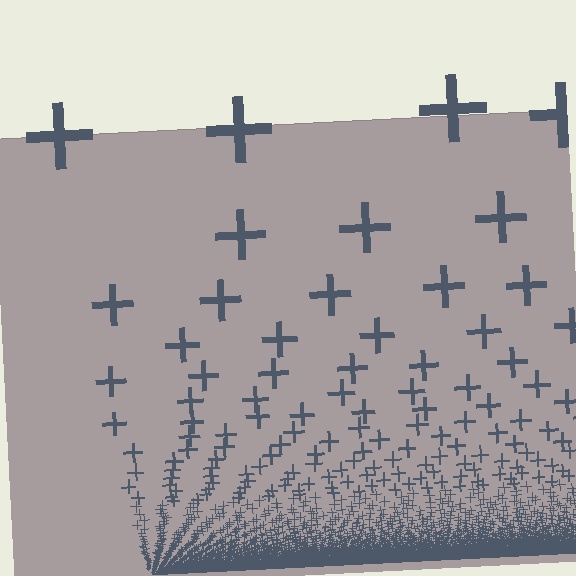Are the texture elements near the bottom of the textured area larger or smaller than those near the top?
Smaller. The gradient is inverted — elements near the bottom are smaller and denser.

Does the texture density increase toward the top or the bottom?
Density increases toward the bottom.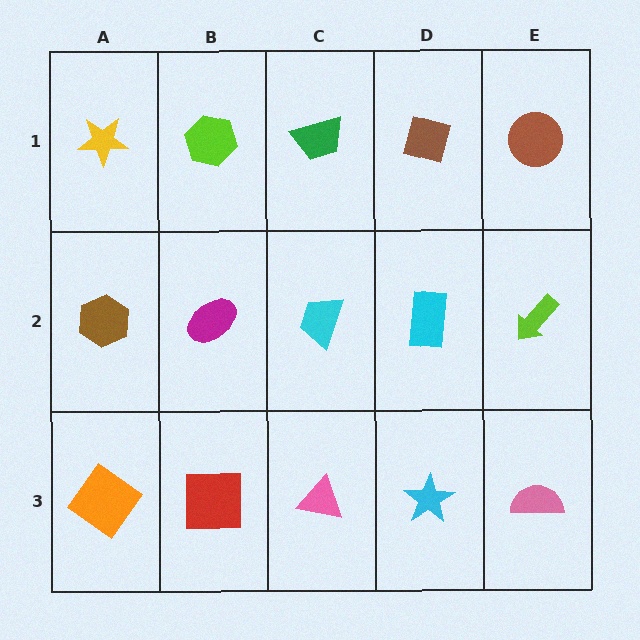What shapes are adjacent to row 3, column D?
A cyan rectangle (row 2, column D), a pink triangle (row 3, column C), a pink semicircle (row 3, column E).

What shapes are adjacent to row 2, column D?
A brown square (row 1, column D), a cyan star (row 3, column D), a cyan trapezoid (row 2, column C), a lime arrow (row 2, column E).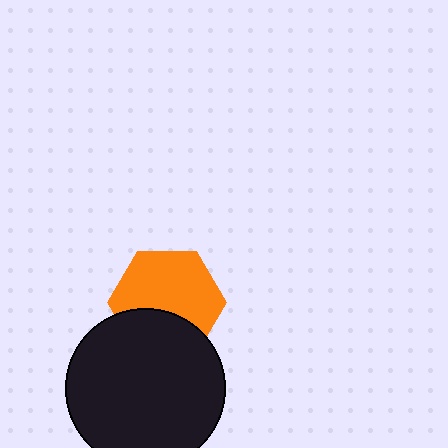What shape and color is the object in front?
The object in front is a black circle.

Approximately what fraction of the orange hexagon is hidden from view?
Roughly 34% of the orange hexagon is hidden behind the black circle.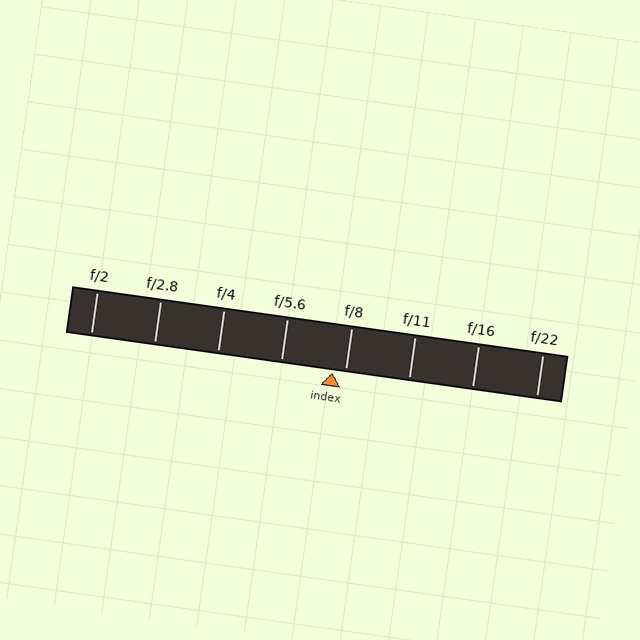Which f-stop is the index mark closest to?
The index mark is closest to f/8.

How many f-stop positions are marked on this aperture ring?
There are 8 f-stop positions marked.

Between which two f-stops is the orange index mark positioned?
The index mark is between f/5.6 and f/8.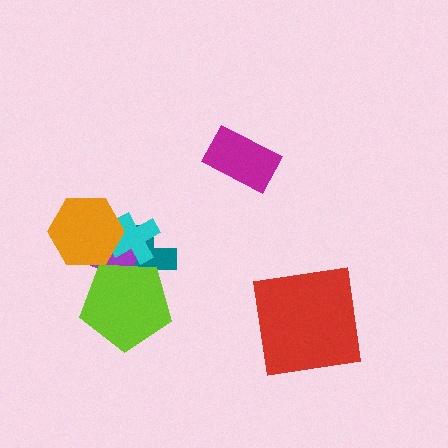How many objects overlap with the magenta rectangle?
0 objects overlap with the magenta rectangle.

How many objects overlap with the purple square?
4 objects overlap with the purple square.